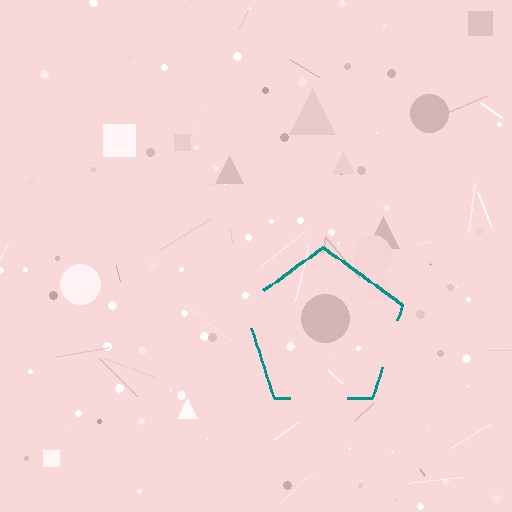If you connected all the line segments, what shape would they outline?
They would outline a pentagon.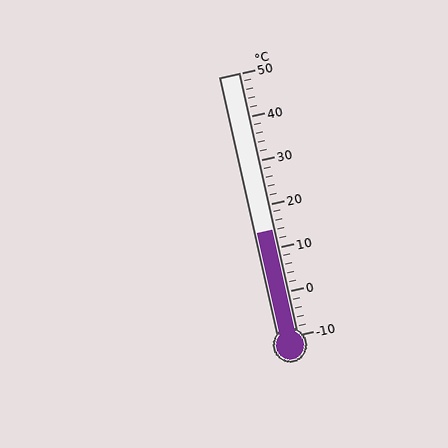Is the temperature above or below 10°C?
The temperature is above 10°C.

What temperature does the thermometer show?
The thermometer shows approximately 14°C.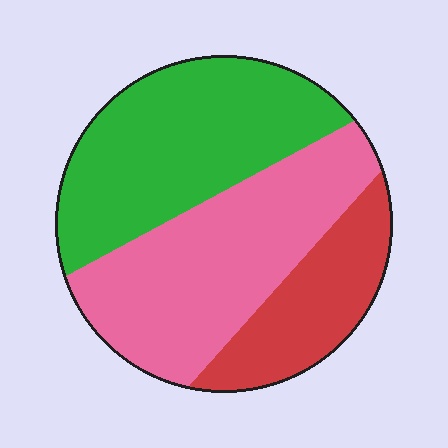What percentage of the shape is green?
Green covers roughly 40% of the shape.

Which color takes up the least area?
Red, at roughly 20%.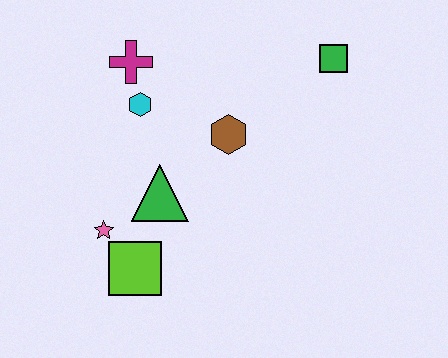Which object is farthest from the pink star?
The green square is farthest from the pink star.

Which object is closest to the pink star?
The lime square is closest to the pink star.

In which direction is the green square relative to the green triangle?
The green square is to the right of the green triangle.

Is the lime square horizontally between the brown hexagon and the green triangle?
No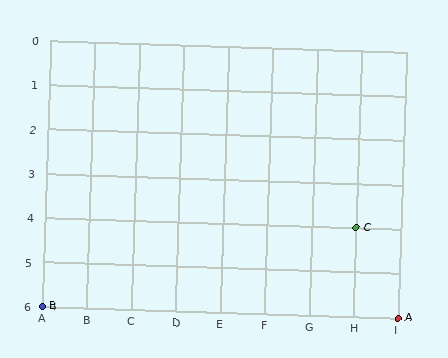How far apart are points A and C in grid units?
Points A and C are 1 column and 2 rows apart (about 2.2 grid units diagonally).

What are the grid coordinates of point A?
Point A is at grid coordinates (I, 6).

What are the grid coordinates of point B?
Point B is at grid coordinates (A, 6).